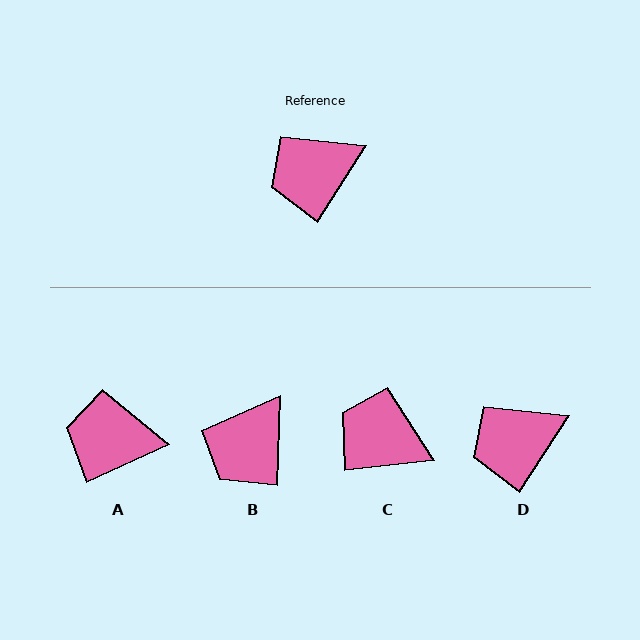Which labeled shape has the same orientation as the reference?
D.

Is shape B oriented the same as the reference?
No, it is off by about 31 degrees.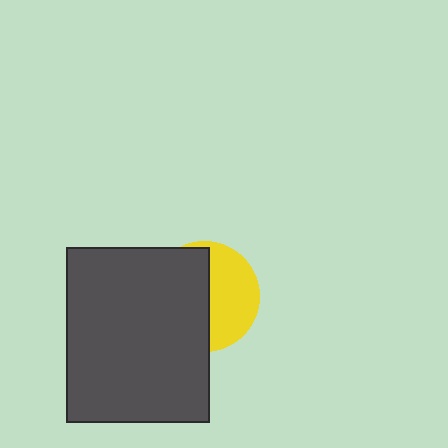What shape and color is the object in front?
The object in front is a dark gray rectangle.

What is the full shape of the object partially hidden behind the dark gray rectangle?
The partially hidden object is a yellow circle.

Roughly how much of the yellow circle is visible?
About half of it is visible (roughly 46%).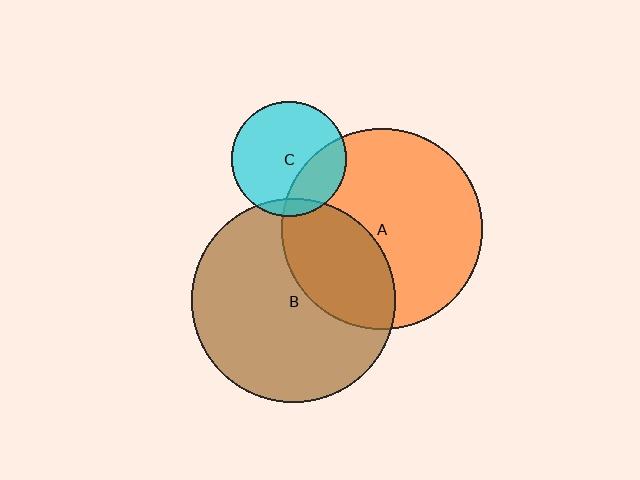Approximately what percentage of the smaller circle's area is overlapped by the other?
Approximately 30%.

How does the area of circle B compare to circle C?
Approximately 3.2 times.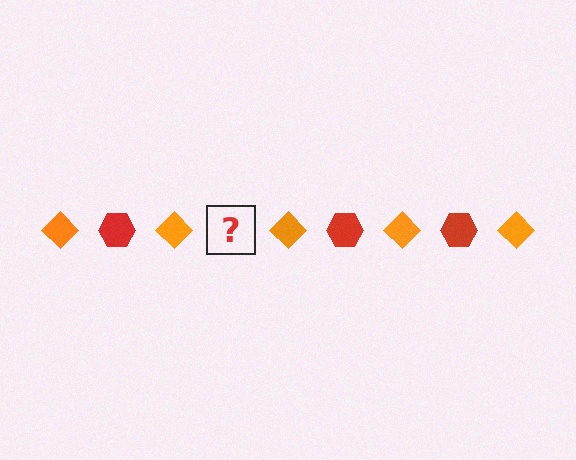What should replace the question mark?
The question mark should be replaced with a red hexagon.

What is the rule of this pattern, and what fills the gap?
The rule is that the pattern alternates between orange diamond and red hexagon. The gap should be filled with a red hexagon.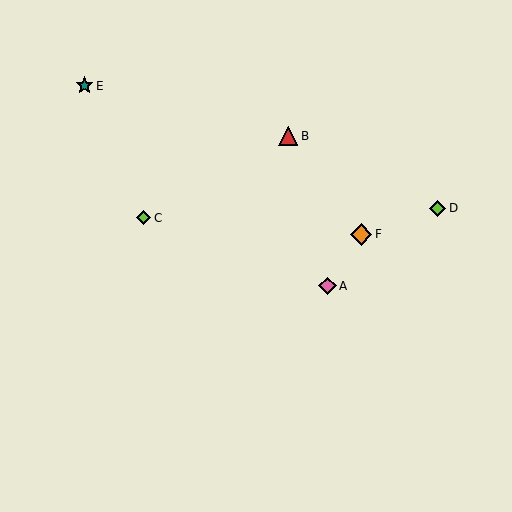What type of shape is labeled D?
Shape D is a lime diamond.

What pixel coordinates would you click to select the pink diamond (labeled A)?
Click at (327, 286) to select the pink diamond A.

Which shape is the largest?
The orange diamond (labeled F) is the largest.